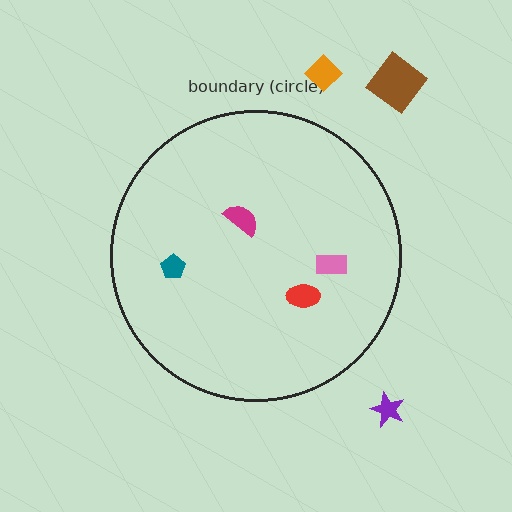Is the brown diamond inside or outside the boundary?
Outside.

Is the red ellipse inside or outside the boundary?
Inside.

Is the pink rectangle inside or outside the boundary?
Inside.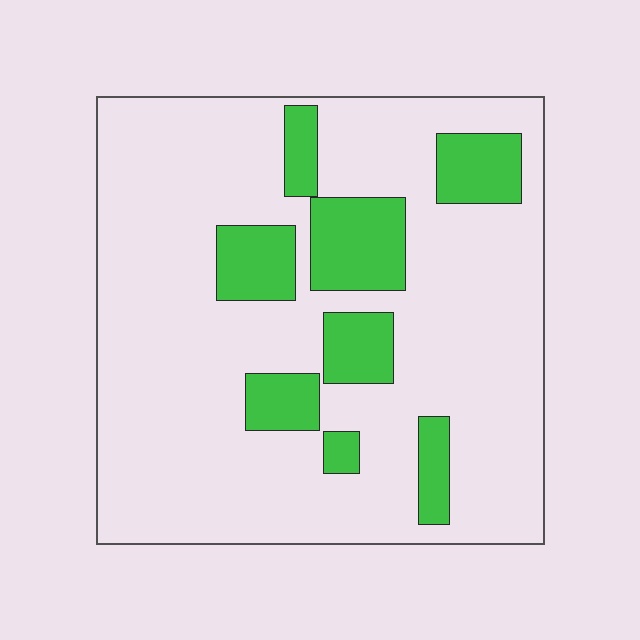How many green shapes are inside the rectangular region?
8.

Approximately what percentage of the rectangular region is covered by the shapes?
Approximately 20%.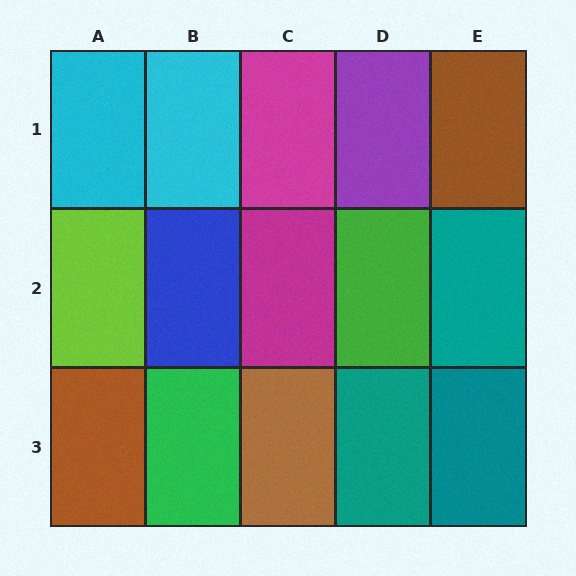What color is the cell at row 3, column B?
Green.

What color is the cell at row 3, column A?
Brown.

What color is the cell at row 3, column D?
Teal.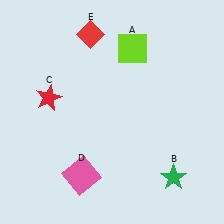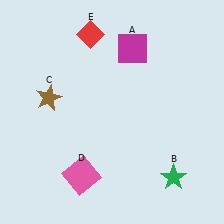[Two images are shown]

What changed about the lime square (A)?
In Image 1, A is lime. In Image 2, it changed to magenta.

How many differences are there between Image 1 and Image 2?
There are 2 differences between the two images.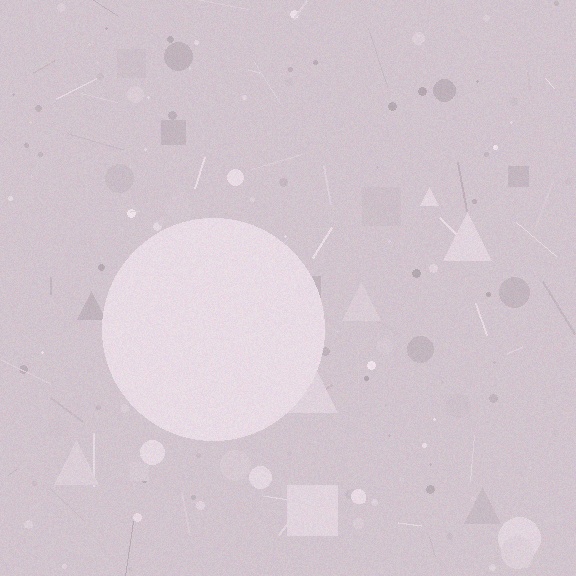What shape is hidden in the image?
A circle is hidden in the image.